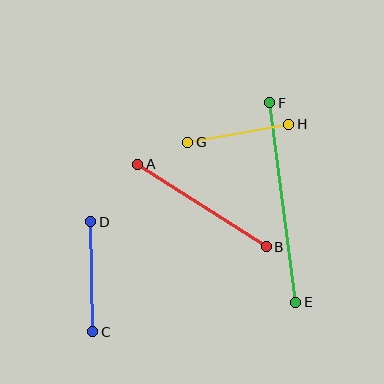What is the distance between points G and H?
The distance is approximately 102 pixels.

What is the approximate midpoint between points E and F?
The midpoint is at approximately (283, 202) pixels.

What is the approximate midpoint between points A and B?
The midpoint is at approximately (202, 206) pixels.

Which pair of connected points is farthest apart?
Points E and F are farthest apart.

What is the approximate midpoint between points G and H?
The midpoint is at approximately (238, 133) pixels.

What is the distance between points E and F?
The distance is approximately 201 pixels.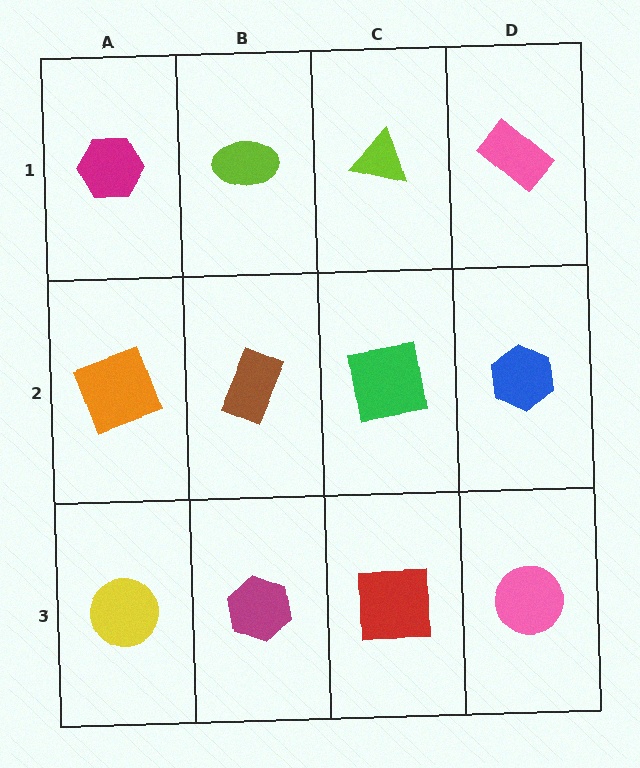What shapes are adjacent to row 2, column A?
A magenta hexagon (row 1, column A), a yellow circle (row 3, column A), a brown rectangle (row 2, column B).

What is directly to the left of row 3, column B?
A yellow circle.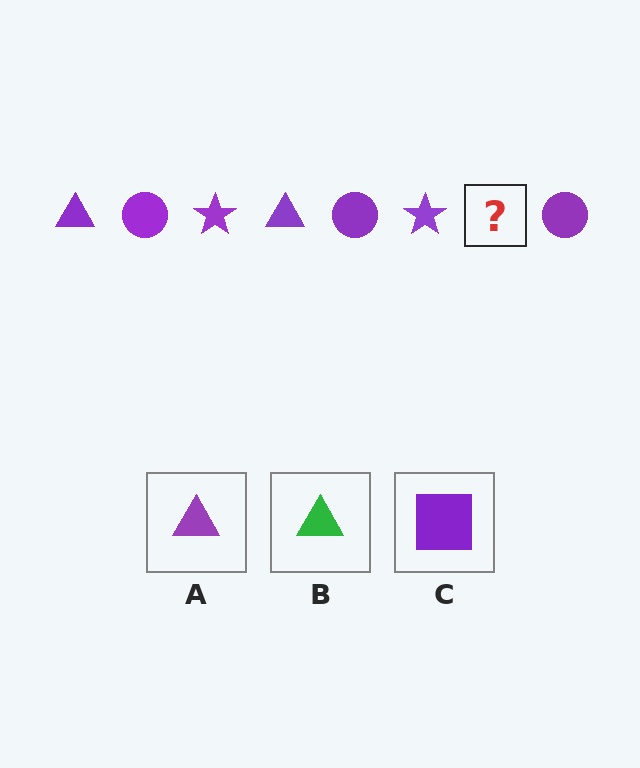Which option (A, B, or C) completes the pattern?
A.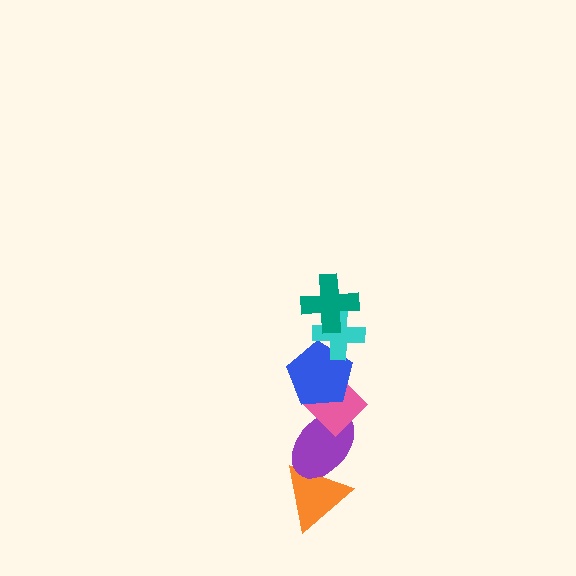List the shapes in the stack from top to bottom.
From top to bottom: the teal cross, the cyan cross, the blue pentagon, the pink diamond, the purple ellipse, the orange triangle.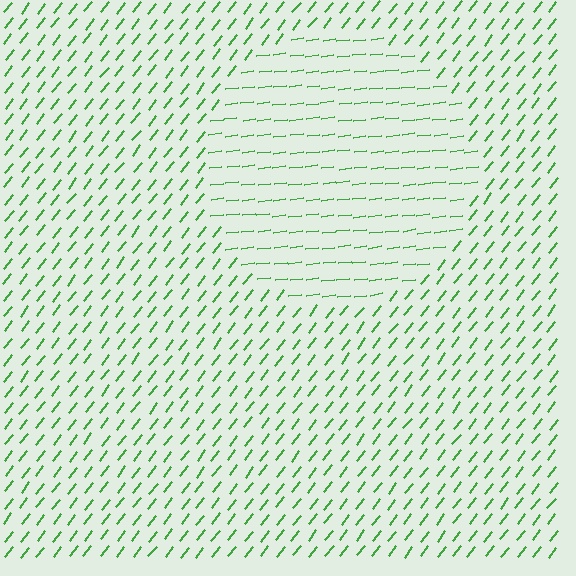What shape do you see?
I see a circle.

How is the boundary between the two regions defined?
The boundary is defined purely by a change in line orientation (approximately 45 degrees difference). All lines are the same color and thickness.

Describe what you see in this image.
The image is filled with small green line segments. A circle region in the image has lines oriented differently from the surrounding lines, creating a visible texture boundary.